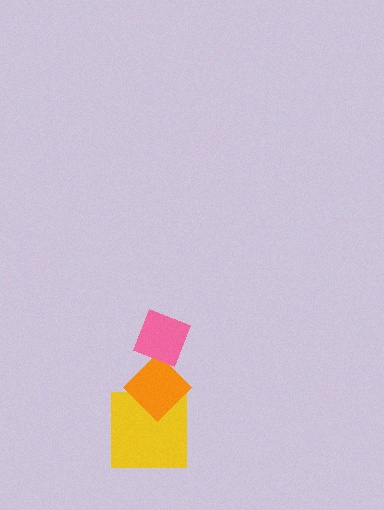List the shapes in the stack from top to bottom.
From top to bottom: the pink diamond, the orange diamond, the yellow square.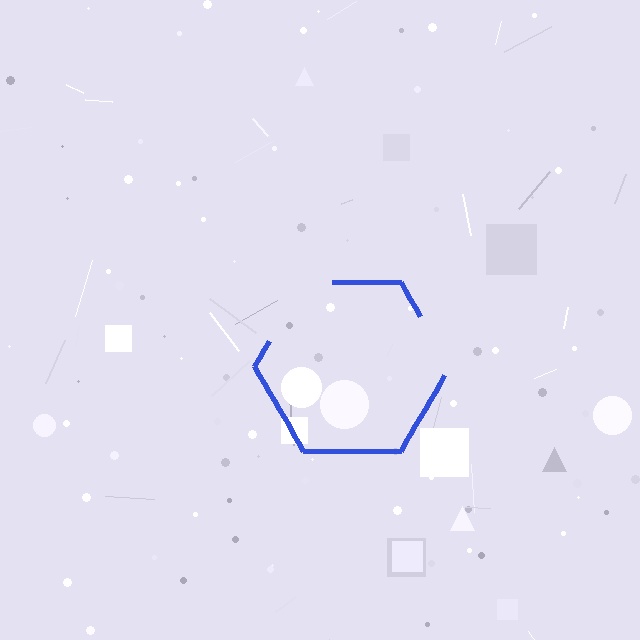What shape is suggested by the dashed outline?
The dashed outline suggests a hexagon.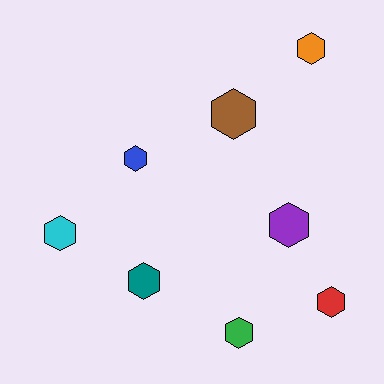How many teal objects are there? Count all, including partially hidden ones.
There is 1 teal object.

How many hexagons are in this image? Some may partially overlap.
There are 8 hexagons.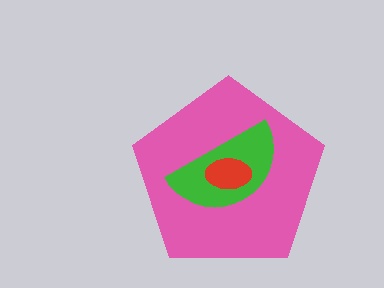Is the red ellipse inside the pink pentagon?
Yes.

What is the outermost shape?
The pink pentagon.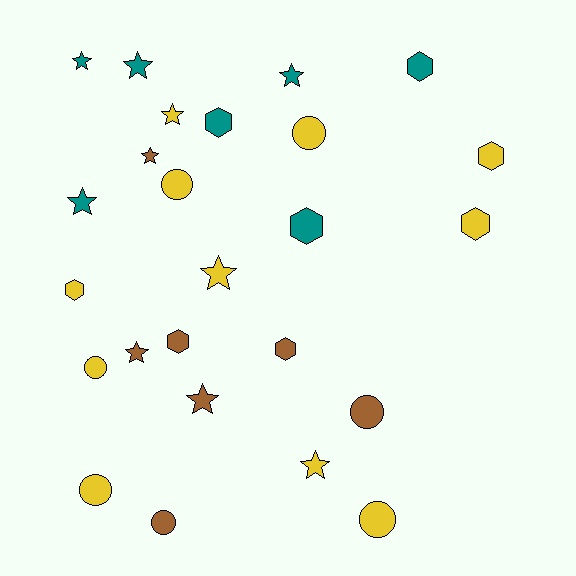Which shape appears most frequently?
Star, with 10 objects.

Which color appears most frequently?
Yellow, with 11 objects.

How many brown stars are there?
There are 3 brown stars.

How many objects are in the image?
There are 25 objects.